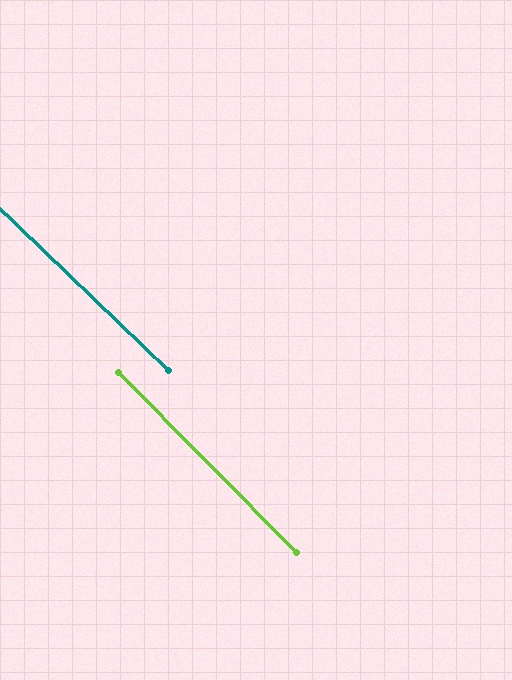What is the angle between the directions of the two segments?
Approximately 2 degrees.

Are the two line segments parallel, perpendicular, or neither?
Parallel — their directions differ by only 1.8°.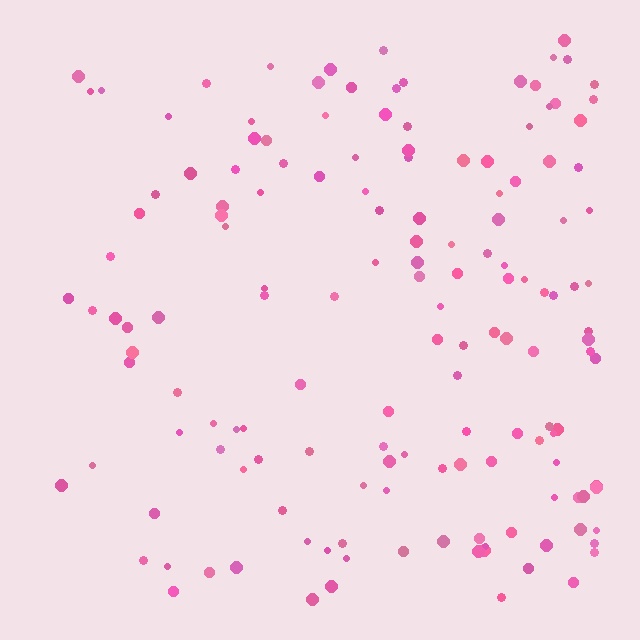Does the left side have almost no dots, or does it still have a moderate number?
Still a moderate number, just noticeably fewer than the right.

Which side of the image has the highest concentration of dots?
The right.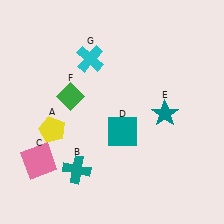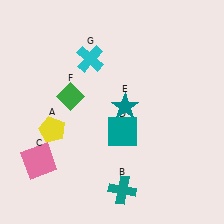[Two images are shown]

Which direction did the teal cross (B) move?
The teal cross (B) moved right.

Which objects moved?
The objects that moved are: the teal cross (B), the teal star (E).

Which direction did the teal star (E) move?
The teal star (E) moved left.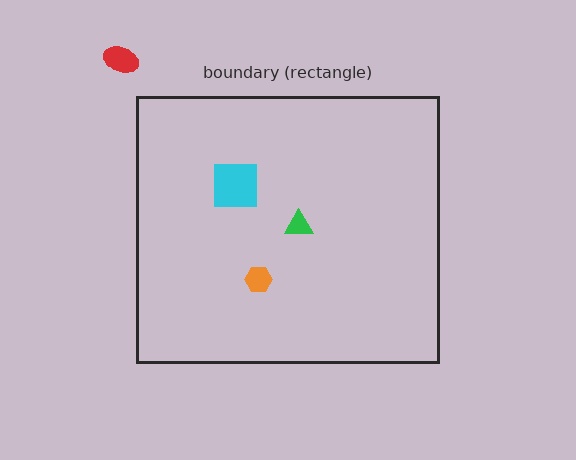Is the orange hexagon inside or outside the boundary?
Inside.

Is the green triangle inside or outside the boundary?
Inside.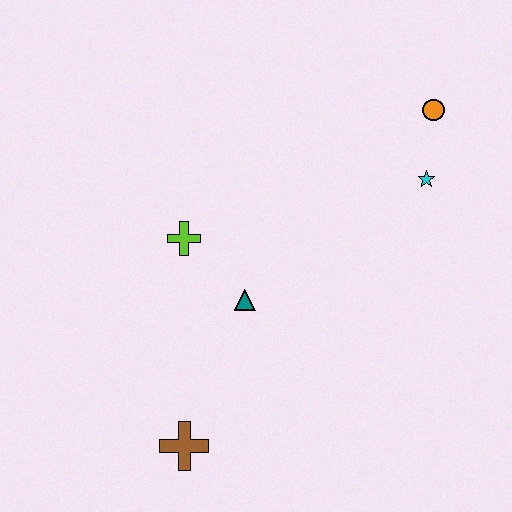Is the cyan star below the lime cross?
No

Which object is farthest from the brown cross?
The orange circle is farthest from the brown cross.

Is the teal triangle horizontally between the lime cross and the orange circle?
Yes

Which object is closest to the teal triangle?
The lime cross is closest to the teal triangle.